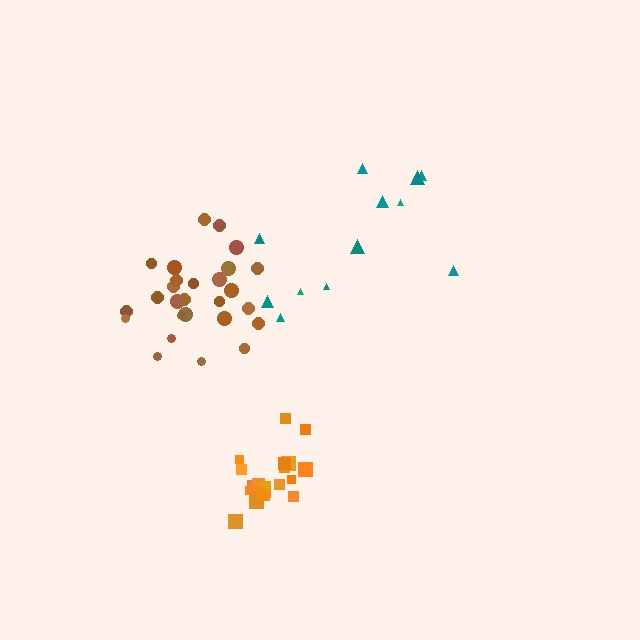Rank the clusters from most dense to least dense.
orange, brown, teal.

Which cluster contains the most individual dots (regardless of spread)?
Brown (27).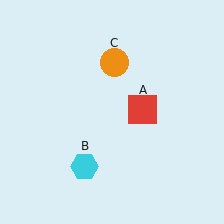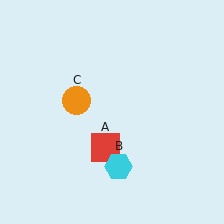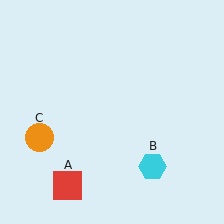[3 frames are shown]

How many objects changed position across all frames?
3 objects changed position: red square (object A), cyan hexagon (object B), orange circle (object C).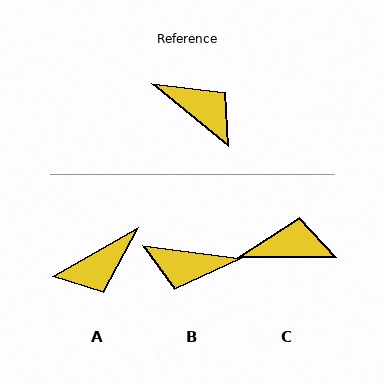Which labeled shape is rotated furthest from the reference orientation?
B, about 148 degrees away.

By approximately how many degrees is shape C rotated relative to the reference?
Approximately 40 degrees counter-clockwise.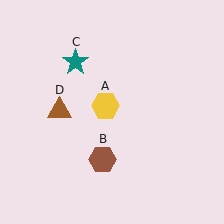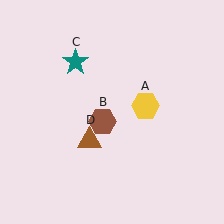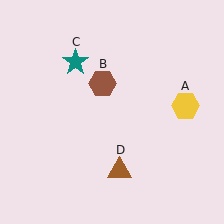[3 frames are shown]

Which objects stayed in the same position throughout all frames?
Teal star (object C) remained stationary.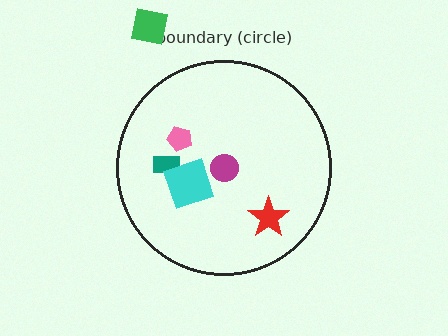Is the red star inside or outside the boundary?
Inside.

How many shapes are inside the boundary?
5 inside, 1 outside.